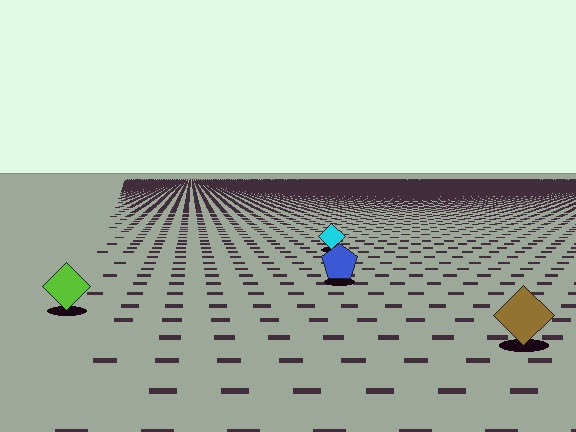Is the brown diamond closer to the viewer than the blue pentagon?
Yes. The brown diamond is closer — you can tell from the texture gradient: the ground texture is coarser near it.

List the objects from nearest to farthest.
From nearest to farthest: the brown diamond, the lime diamond, the blue pentagon, the cyan diamond.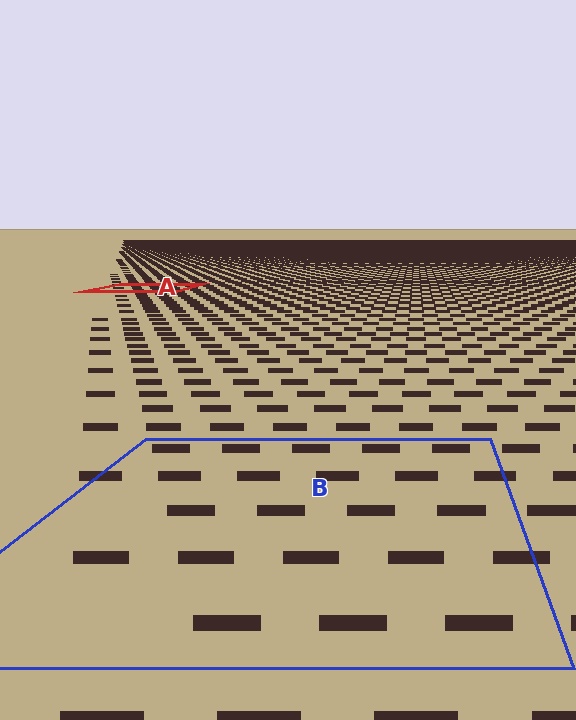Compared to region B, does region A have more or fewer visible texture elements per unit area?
Region A has more texture elements per unit area — they are packed more densely because it is farther away.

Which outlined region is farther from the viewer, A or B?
Region A is farther from the viewer — the texture elements inside it appear smaller and more densely packed.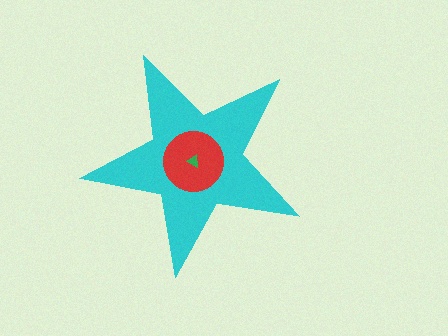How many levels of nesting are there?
3.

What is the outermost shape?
The cyan star.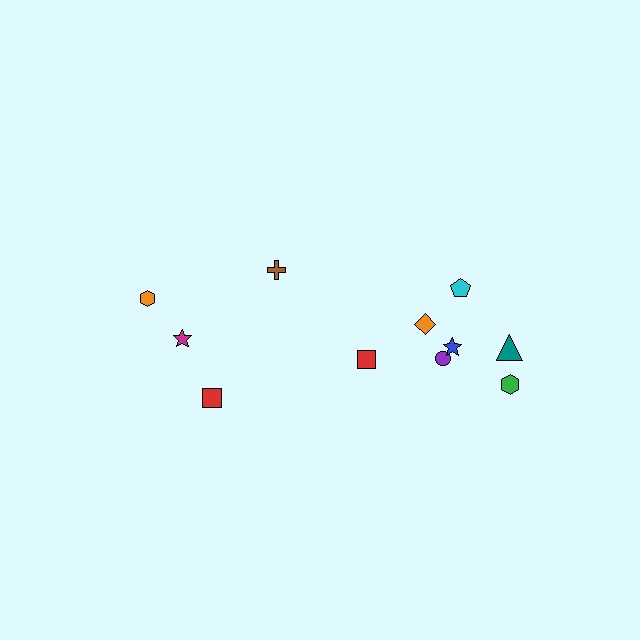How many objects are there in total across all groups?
There are 11 objects.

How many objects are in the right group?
There are 7 objects.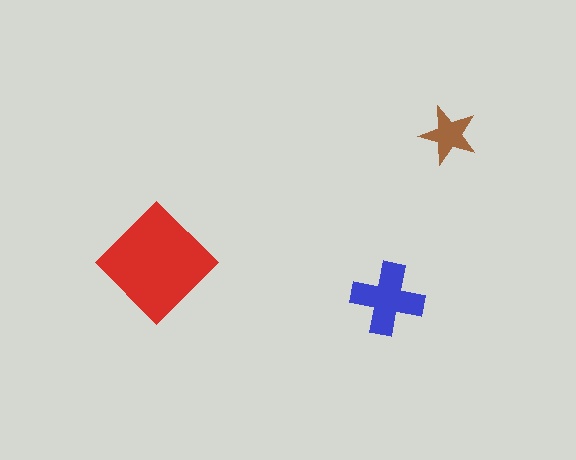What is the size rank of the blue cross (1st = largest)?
2nd.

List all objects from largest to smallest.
The red diamond, the blue cross, the brown star.